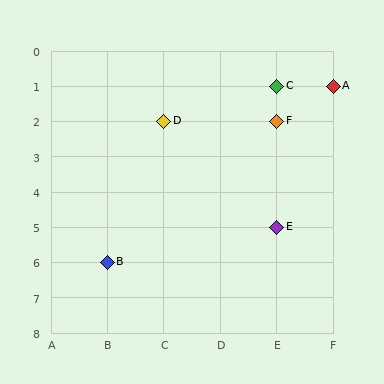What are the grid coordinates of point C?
Point C is at grid coordinates (E, 1).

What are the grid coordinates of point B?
Point B is at grid coordinates (B, 6).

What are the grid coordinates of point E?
Point E is at grid coordinates (E, 5).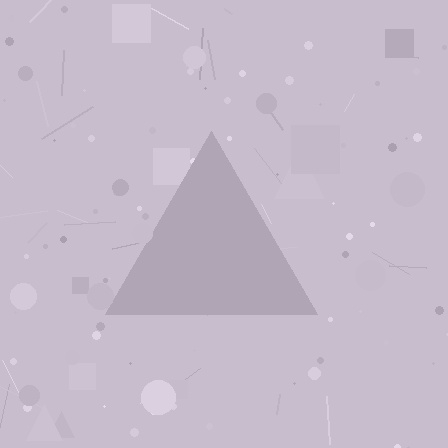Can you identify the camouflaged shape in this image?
The camouflaged shape is a triangle.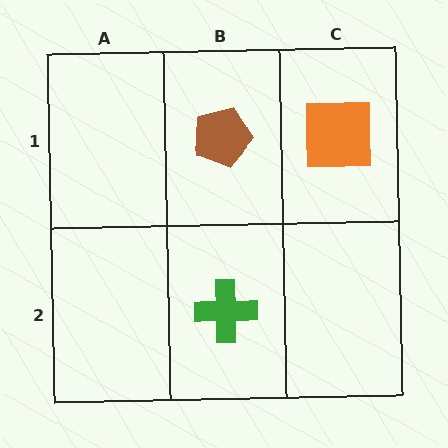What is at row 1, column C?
An orange square.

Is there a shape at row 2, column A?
No, that cell is empty.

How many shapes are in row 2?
1 shape.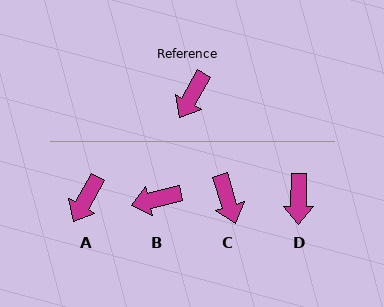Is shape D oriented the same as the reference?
No, it is off by about 29 degrees.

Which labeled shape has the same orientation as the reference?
A.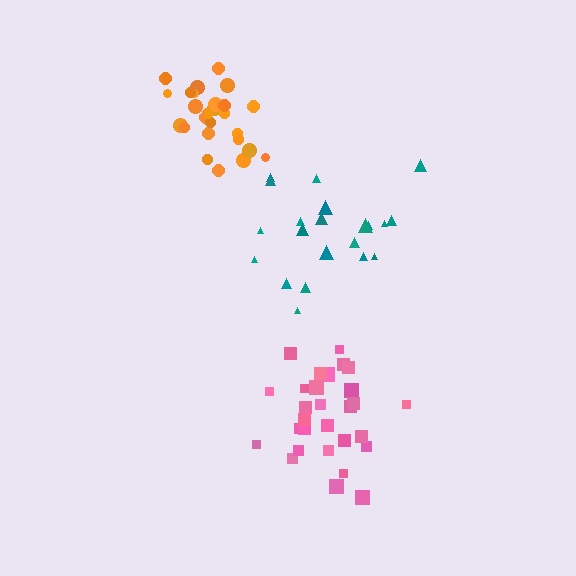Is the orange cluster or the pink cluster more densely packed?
Orange.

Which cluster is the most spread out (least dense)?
Teal.